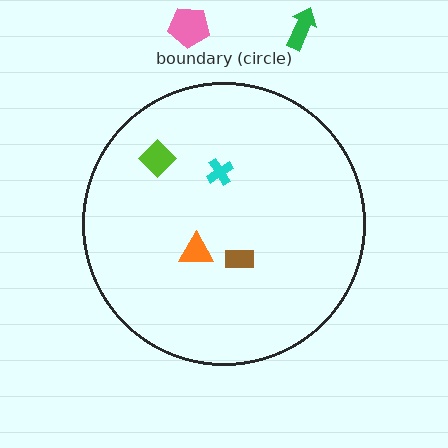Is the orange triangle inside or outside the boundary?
Inside.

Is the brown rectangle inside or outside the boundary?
Inside.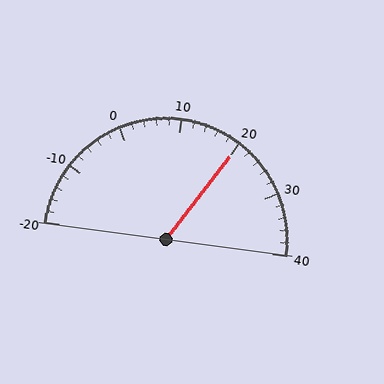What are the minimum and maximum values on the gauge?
The gauge ranges from -20 to 40.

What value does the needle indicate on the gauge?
The needle indicates approximately 20.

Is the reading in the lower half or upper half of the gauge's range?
The reading is in the upper half of the range (-20 to 40).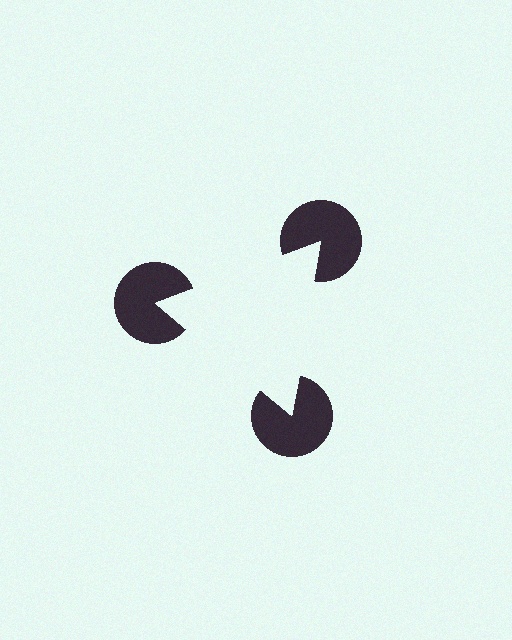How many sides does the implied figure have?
3 sides.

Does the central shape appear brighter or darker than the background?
It typically appears slightly brighter than the background, even though no actual brightness change is drawn.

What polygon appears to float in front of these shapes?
An illusory triangle — its edges are inferred from the aligned wedge cuts in the pac-man discs, not physically drawn.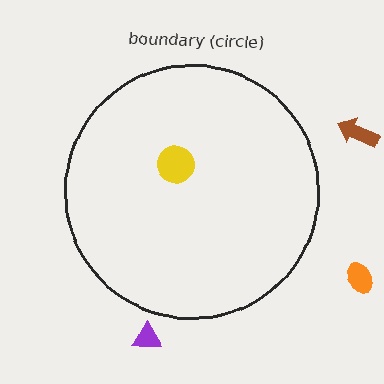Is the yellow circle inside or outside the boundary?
Inside.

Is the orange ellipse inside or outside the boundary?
Outside.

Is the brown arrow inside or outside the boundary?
Outside.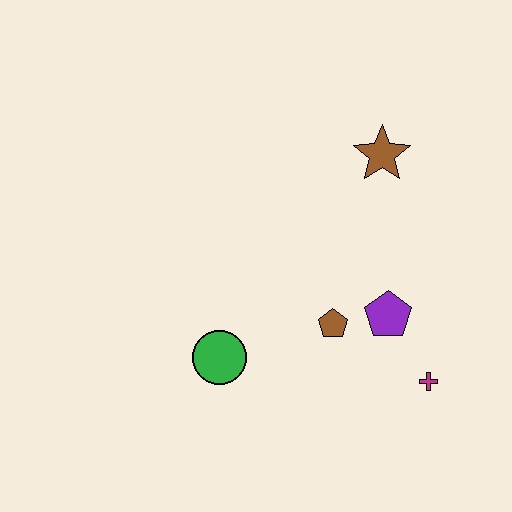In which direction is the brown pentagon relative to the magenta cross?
The brown pentagon is to the left of the magenta cross.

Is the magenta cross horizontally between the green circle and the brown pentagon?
No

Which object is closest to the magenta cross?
The purple pentagon is closest to the magenta cross.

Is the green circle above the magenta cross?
Yes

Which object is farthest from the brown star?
The green circle is farthest from the brown star.